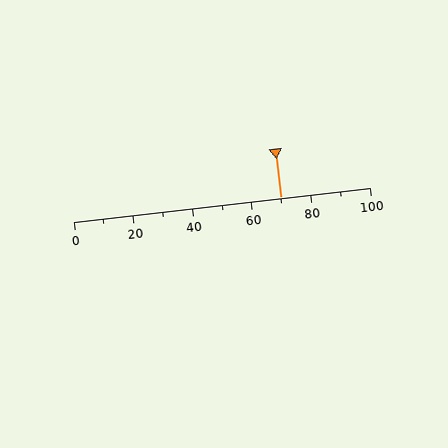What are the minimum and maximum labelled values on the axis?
The axis runs from 0 to 100.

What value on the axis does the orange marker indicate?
The marker indicates approximately 70.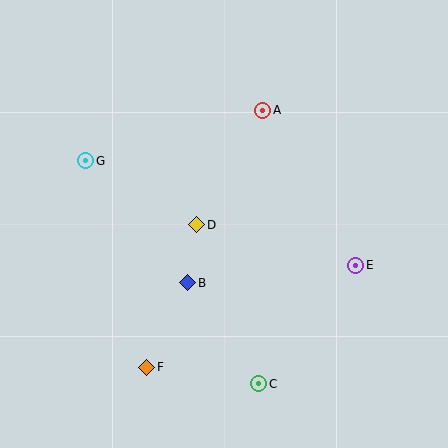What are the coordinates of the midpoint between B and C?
The midpoint between B and C is at (223, 333).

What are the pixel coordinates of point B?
Point B is at (188, 283).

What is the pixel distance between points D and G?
The distance between D and G is 128 pixels.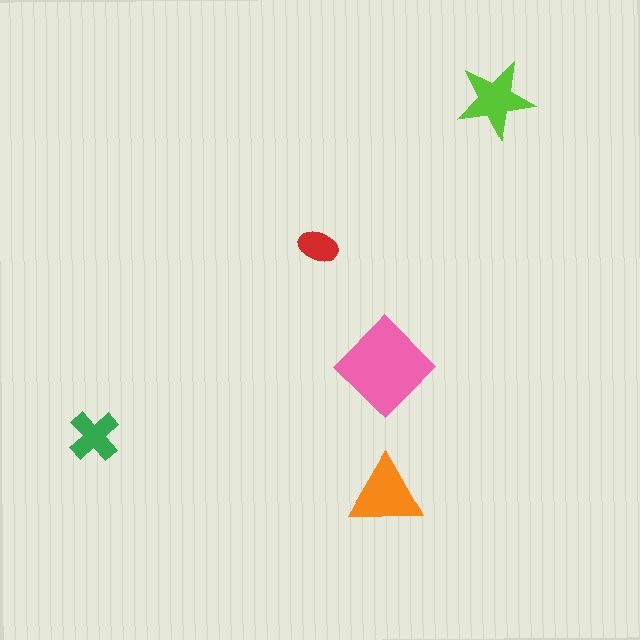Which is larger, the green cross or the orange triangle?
The orange triangle.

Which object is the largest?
The pink diamond.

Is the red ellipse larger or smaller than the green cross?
Smaller.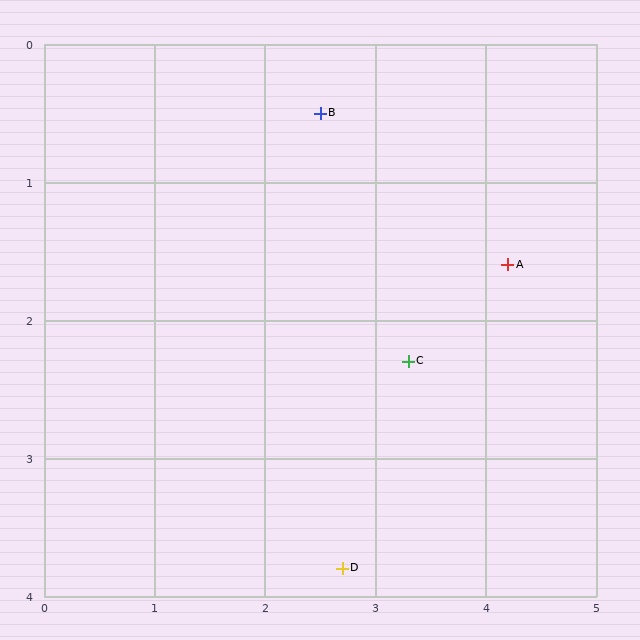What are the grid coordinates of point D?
Point D is at approximately (2.7, 3.8).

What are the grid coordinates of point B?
Point B is at approximately (2.5, 0.5).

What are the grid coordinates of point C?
Point C is at approximately (3.3, 2.3).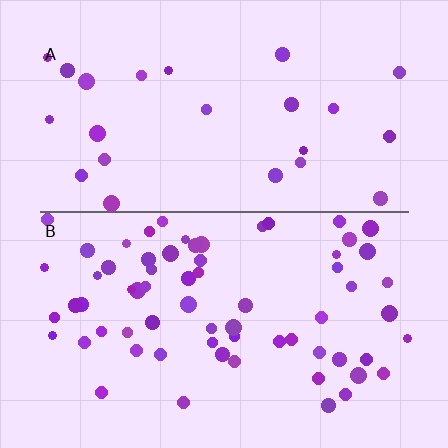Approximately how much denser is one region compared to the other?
Approximately 2.8× — region B over region A.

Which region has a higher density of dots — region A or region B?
B (the bottom).